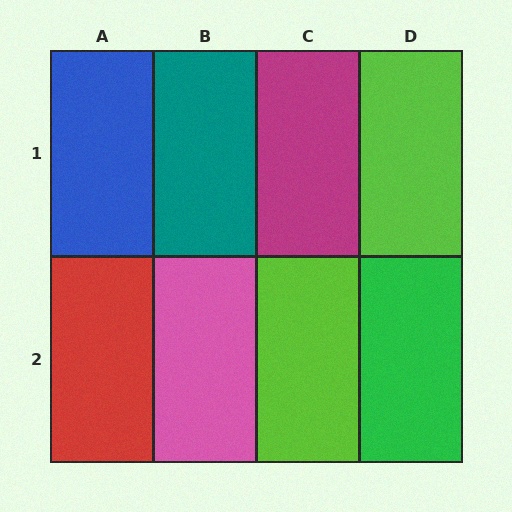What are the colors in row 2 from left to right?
Red, pink, lime, green.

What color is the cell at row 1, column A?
Blue.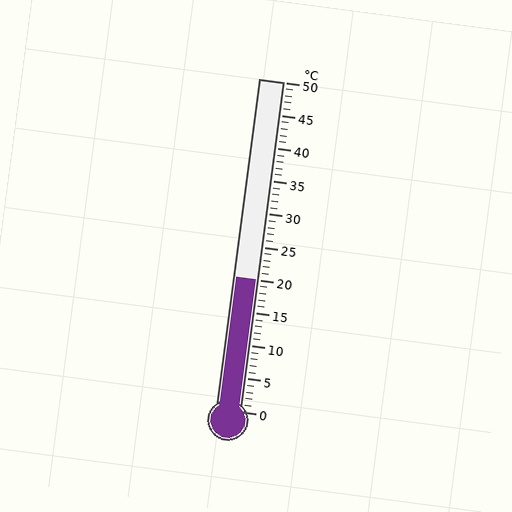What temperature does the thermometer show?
The thermometer shows approximately 20°C.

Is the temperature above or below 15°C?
The temperature is above 15°C.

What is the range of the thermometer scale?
The thermometer scale ranges from 0°C to 50°C.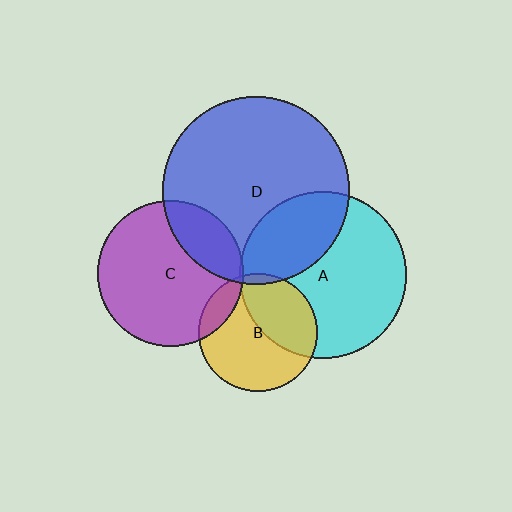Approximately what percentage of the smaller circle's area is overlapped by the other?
Approximately 25%.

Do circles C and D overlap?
Yes.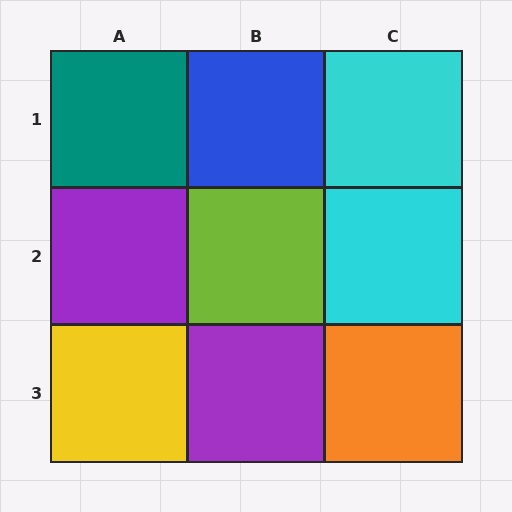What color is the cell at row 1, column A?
Teal.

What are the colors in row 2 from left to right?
Purple, lime, cyan.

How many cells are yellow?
1 cell is yellow.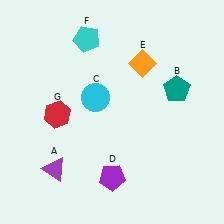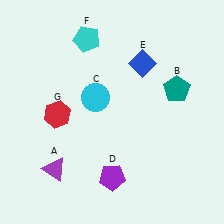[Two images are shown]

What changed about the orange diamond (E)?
In Image 1, E is orange. In Image 2, it changed to blue.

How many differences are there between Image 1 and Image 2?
There is 1 difference between the two images.